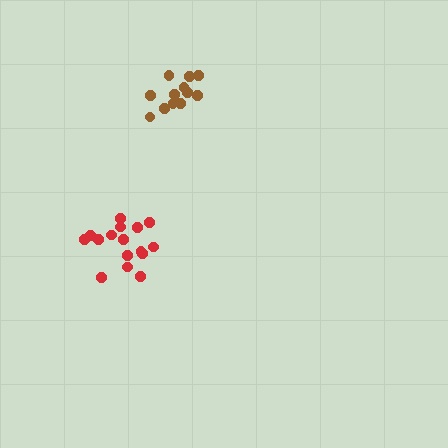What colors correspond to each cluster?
The clusters are colored: red, brown.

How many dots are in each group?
Group 1: 16 dots, Group 2: 12 dots (28 total).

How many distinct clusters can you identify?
There are 2 distinct clusters.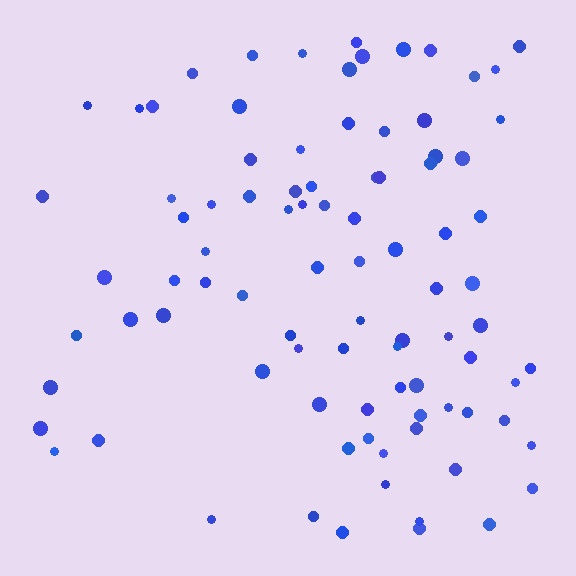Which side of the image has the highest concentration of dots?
The right.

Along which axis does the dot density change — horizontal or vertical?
Horizontal.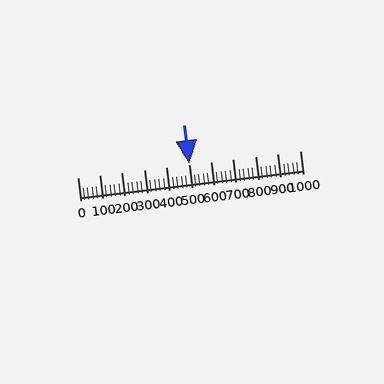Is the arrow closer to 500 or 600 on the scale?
The arrow is closer to 500.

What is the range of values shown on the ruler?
The ruler shows values from 0 to 1000.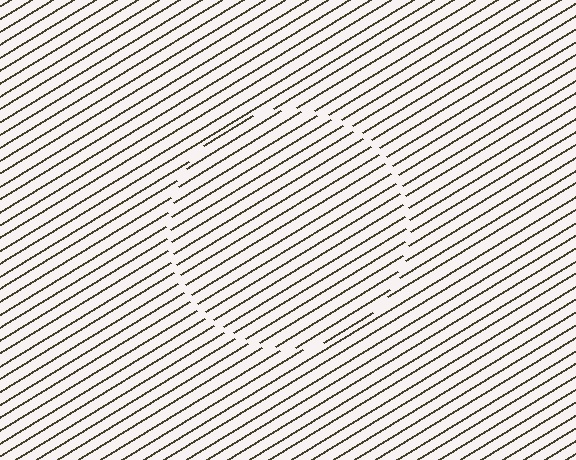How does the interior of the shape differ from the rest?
The interior of the shape contains the same grating, shifted by half a period — the contour is defined by the phase discontinuity where line-ends from the inner and outer gratings abut.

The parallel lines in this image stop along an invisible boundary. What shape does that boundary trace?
An illusory circle. The interior of the shape contains the same grating, shifted by half a period — the contour is defined by the phase discontinuity where line-ends from the inner and outer gratings abut.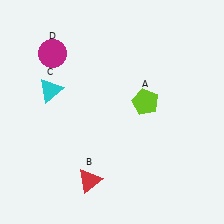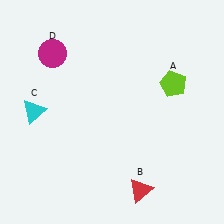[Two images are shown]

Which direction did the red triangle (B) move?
The red triangle (B) moved right.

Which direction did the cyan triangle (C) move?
The cyan triangle (C) moved down.